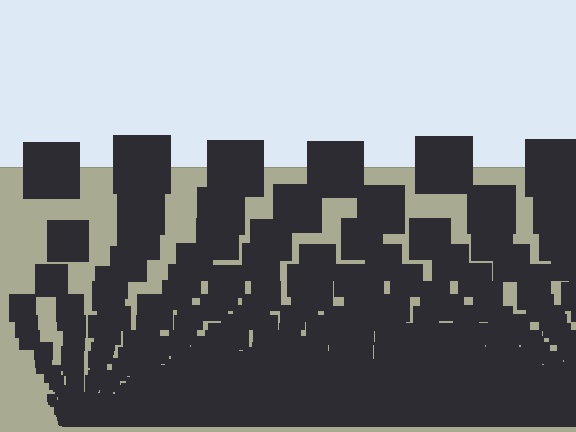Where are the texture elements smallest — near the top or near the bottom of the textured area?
Near the bottom.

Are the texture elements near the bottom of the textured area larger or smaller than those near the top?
Smaller. The gradient is inverted — elements near the bottom are smaller and denser.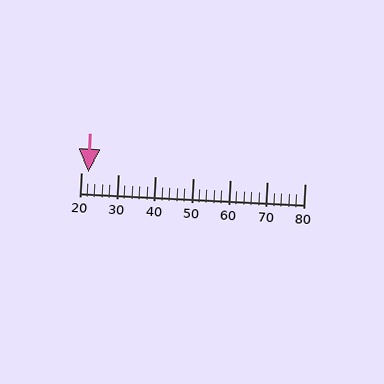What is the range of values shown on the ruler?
The ruler shows values from 20 to 80.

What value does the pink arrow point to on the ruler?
The pink arrow points to approximately 22.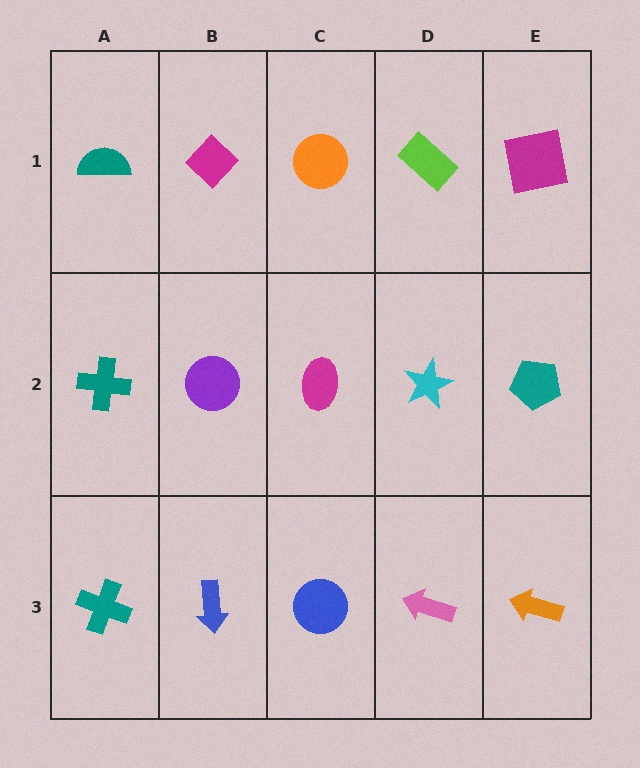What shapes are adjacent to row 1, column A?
A teal cross (row 2, column A), a magenta diamond (row 1, column B).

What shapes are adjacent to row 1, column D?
A cyan star (row 2, column D), an orange circle (row 1, column C), a magenta square (row 1, column E).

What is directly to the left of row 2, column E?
A cyan star.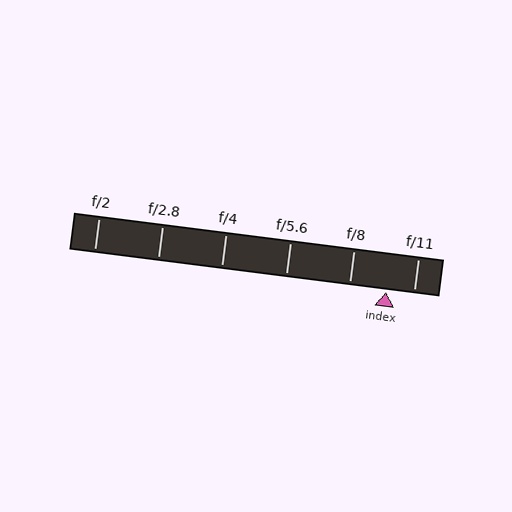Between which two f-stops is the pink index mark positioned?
The index mark is between f/8 and f/11.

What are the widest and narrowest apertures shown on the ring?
The widest aperture shown is f/2 and the narrowest is f/11.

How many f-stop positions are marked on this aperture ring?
There are 6 f-stop positions marked.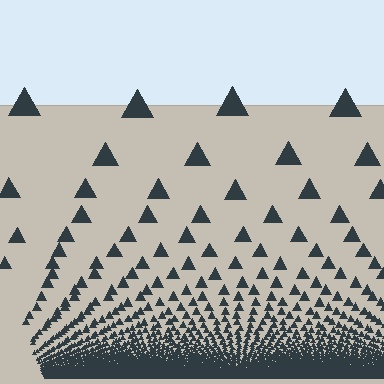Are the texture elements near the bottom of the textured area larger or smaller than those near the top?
Smaller. The gradient is inverted — elements near the bottom are smaller and denser.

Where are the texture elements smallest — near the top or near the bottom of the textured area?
Near the bottom.